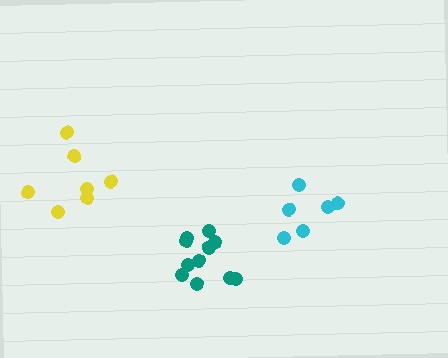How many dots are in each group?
Group 1: 6 dots, Group 2: 7 dots, Group 3: 11 dots (24 total).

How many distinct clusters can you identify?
There are 3 distinct clusters.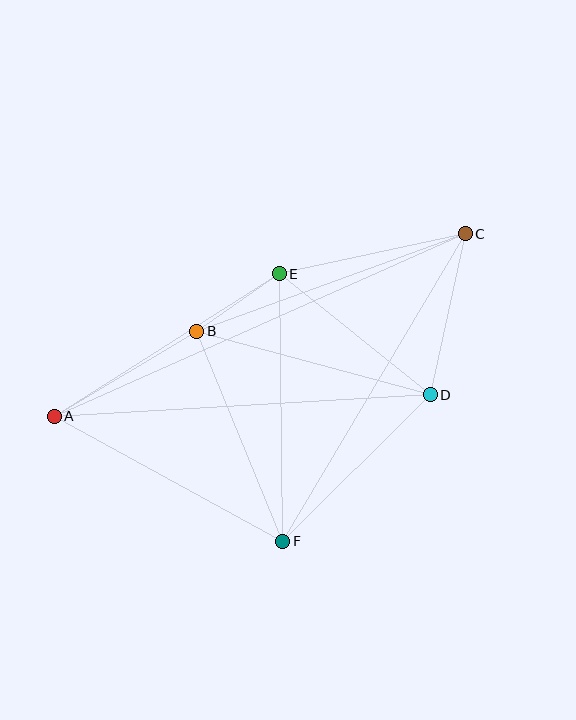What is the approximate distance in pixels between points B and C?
The distance between B and C is approximately 286 pixels.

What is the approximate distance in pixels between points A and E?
The distance between A and E is approximately 266 pixels.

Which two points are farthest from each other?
Points A and C are farthest from each other.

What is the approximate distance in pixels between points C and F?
The distance between C and F is approximately 358 pixels.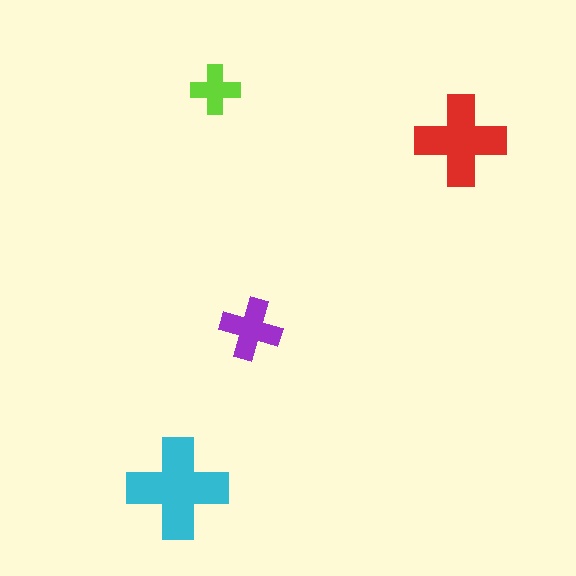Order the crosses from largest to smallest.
the cyan one, the red one, the purple one, the lime one.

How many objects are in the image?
There are 4 objects in the image.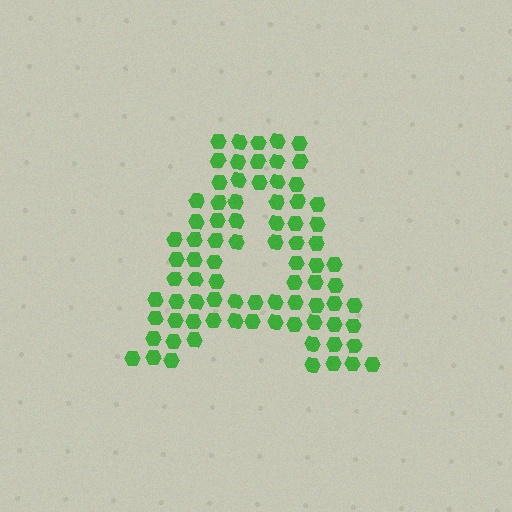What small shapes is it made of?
It is made of small hexagons.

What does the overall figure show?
The overall figure shows the letter A.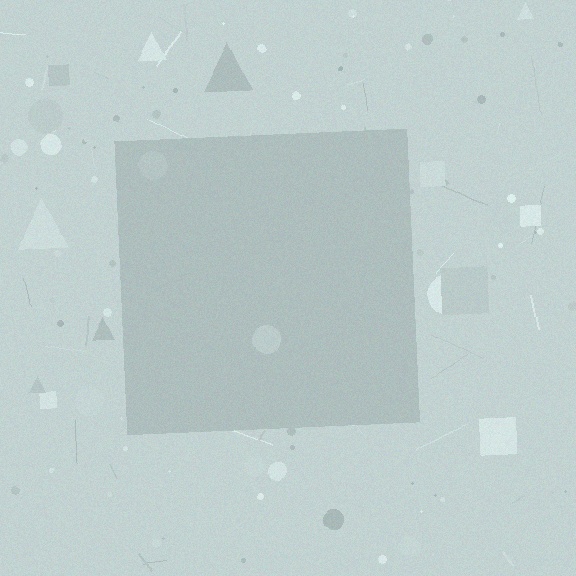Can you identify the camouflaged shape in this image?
The camouflaged shape is a square.